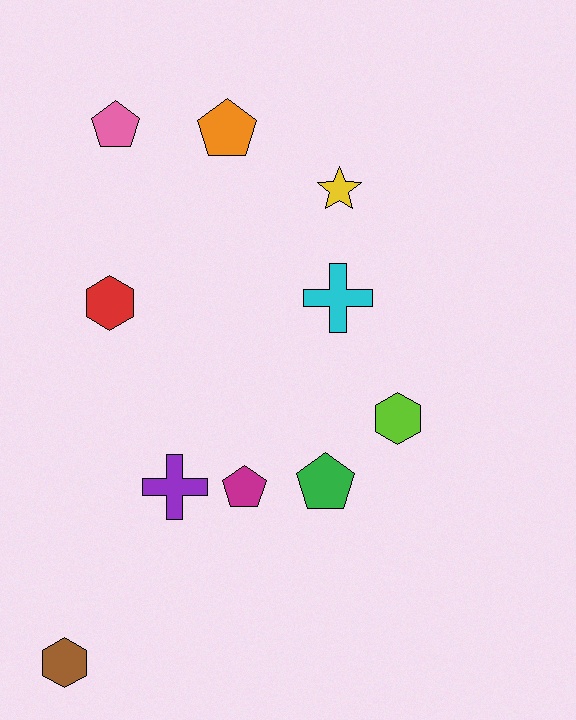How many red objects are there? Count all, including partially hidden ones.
There is 1 red object.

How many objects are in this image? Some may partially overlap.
There are 10 objects.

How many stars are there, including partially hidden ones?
There is 1 star.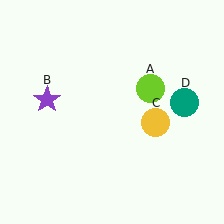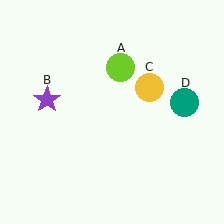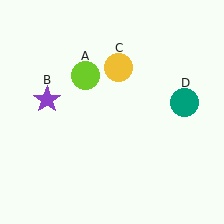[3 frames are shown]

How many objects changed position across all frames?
2 objects changed position: lime circle (object A), yellow circle (object C).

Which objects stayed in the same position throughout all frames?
Purple star (object B) and teal circle (object D) remained stationary.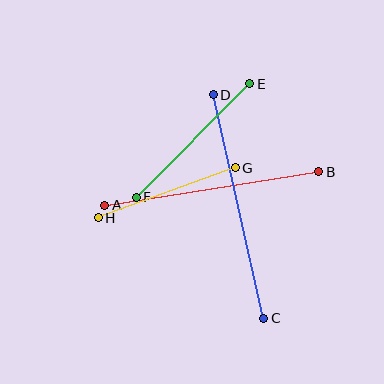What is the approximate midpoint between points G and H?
The midpoint is at approximately (167, 193) pixels.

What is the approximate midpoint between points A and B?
The midpoint is at approximately (212, 188) pixels.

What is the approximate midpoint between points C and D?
The midpoint is at approximately (239, 206) pixels.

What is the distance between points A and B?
The distance is approximately 217 pixels.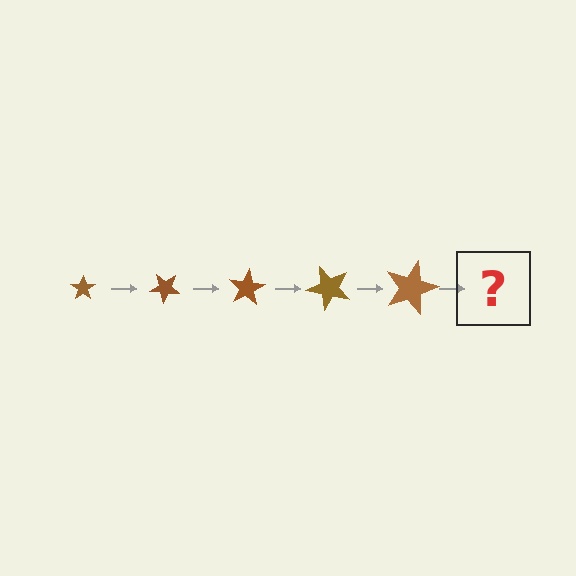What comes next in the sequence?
The next element should be a star, larger than the previous one and rotated 200 degrees from the start.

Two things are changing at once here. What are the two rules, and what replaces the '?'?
The two rules are that the star grows larger each step and it rotates 40 degrees each step. The '?' should be a star, larger than the previous one and rotated 200 degrees from the start.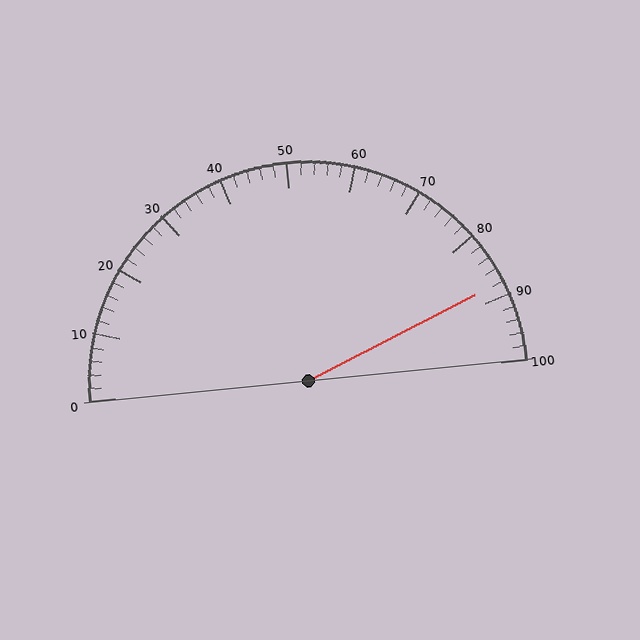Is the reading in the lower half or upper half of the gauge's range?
The reading is in the upper half of the range (0 to 100).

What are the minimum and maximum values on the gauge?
The gauge ranges from 0 to 100.